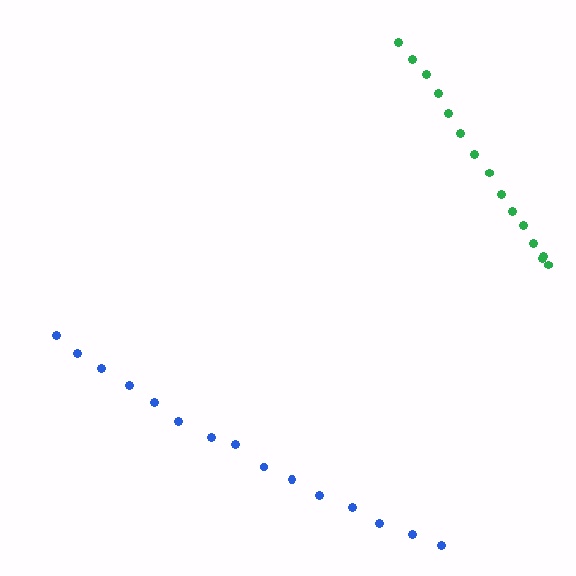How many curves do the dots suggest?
There are 2 distinct paths.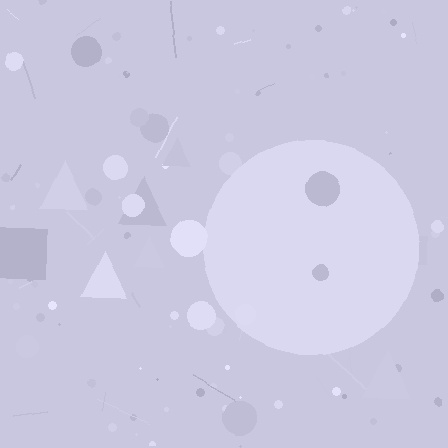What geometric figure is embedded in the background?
A circle is embedded in the background.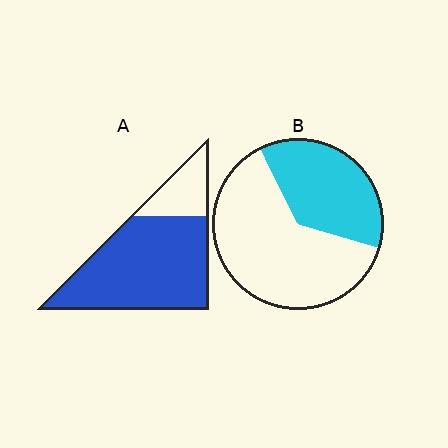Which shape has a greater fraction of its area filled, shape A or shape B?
Shape A.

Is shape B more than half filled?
No.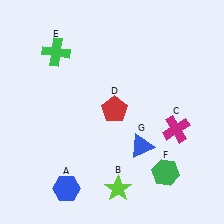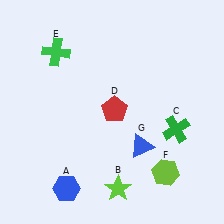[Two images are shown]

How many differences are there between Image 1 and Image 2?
There are 2 differences between the two images.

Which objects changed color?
C changed from magenta to green. F changed from green to lime.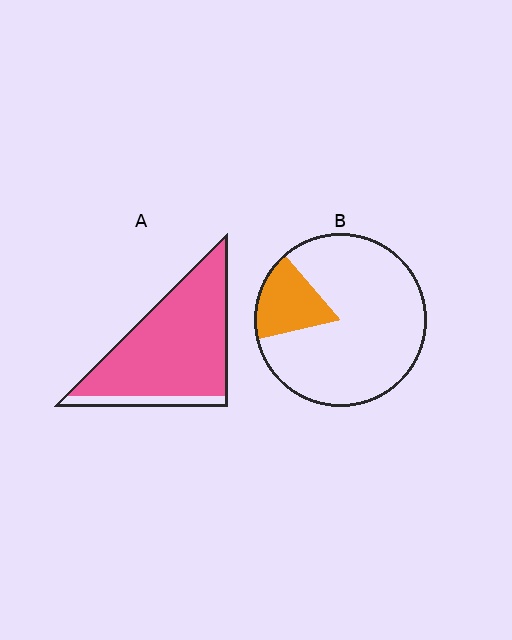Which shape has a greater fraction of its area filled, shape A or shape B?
Shape A.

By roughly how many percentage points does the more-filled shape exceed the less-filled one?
By roughly 70 percentage points (A over B).